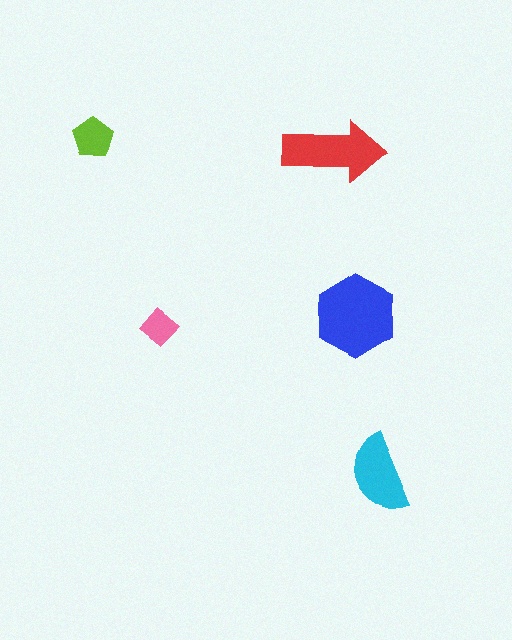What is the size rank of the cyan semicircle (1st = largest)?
3rd.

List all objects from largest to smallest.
The blue hexagon, the red arrow, the cyan semicircle, the lime pentagon, the pink diamond.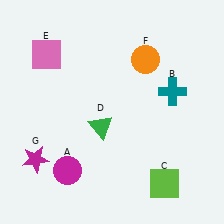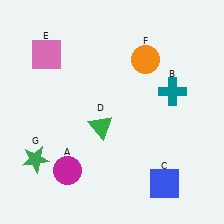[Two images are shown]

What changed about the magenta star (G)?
In Image 1, G is magenta. In Image 2, it changed to green.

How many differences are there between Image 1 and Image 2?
There are 2 differences between the two images.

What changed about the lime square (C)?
In Image 1, C is lime. In Image 2, it changed to blue.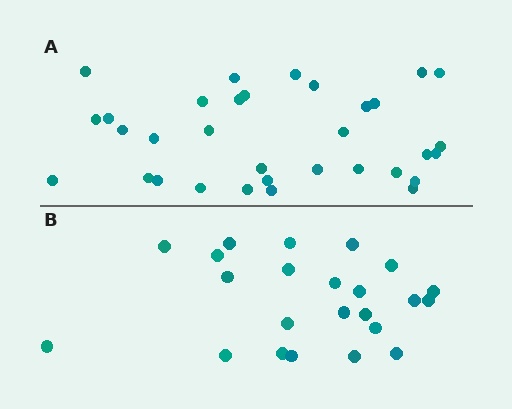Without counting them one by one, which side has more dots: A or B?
Region A (the top region) has more dots.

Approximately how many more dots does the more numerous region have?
Region A has roughly 10 or so more dots than region B.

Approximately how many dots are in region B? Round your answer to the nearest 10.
About 20 dots. (The exact count is 23, which rounds to 20.)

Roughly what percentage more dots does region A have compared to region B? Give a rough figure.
About 45% more.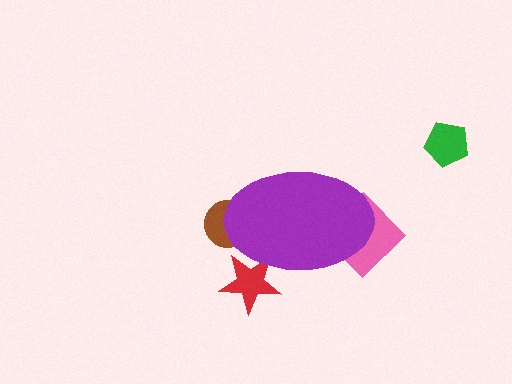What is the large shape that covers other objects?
A purple ellipse.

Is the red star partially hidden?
Yes, the red star is partially hidden behind the purple ellipse.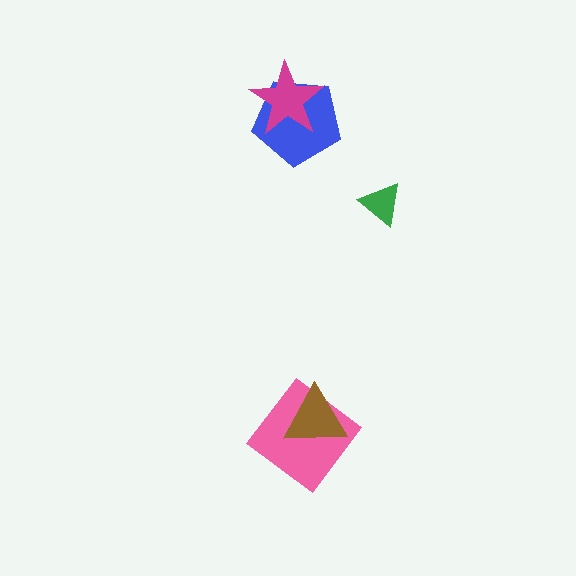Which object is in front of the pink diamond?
The brown triangle is in front of the pink diamond.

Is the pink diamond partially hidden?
Yes, it is partially covered by another shape.